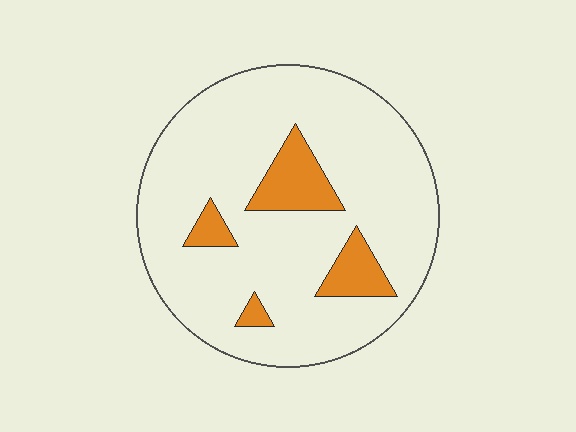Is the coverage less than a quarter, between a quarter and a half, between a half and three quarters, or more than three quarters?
Less than a quarter.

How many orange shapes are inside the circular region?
4.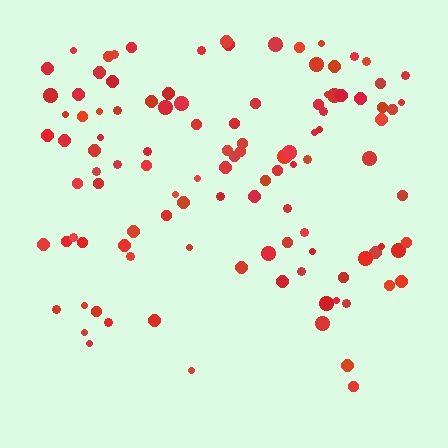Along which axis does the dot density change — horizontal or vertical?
Vertical.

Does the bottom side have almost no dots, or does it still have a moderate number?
Still a moderate number, just noticeably fewer than the top.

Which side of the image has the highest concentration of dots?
The top.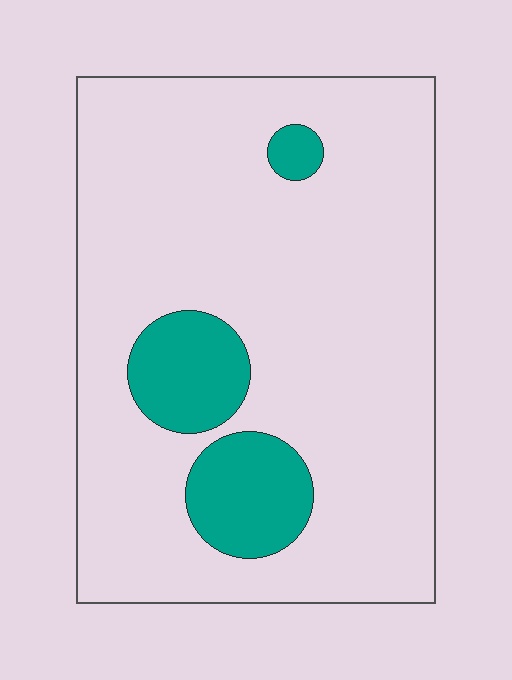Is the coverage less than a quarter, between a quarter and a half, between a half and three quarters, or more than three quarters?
Less than a quarter.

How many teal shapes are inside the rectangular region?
3.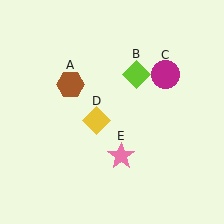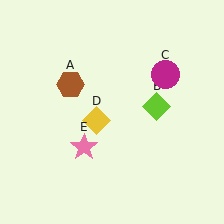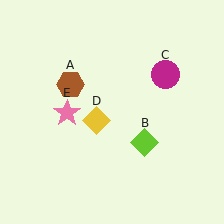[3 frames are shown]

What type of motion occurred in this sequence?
The lime diamond (object B), pink star (object E) rotated clockwise around the center of the scene.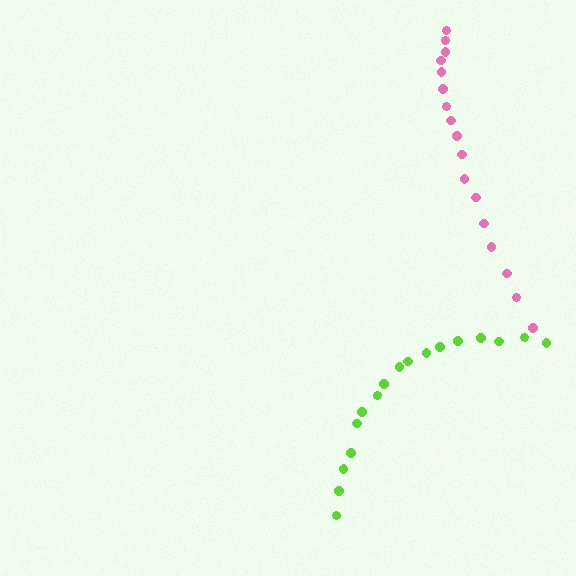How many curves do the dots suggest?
There are 2 distinct paths.